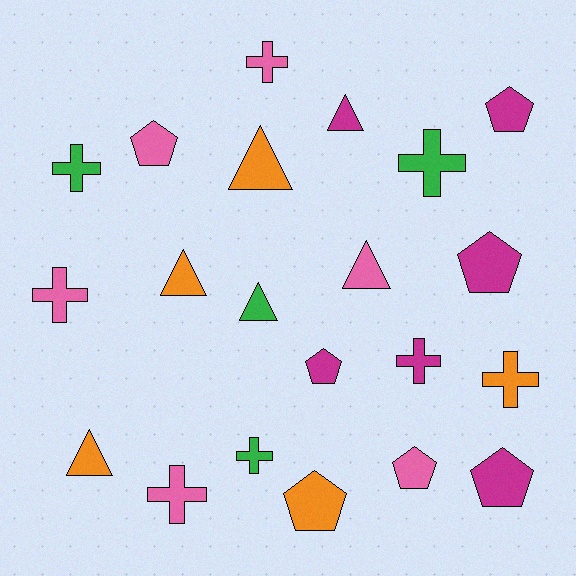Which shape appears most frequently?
Cross, with 8 objects.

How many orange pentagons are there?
There is 1 orange pentagon.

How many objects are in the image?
There are 21 objects.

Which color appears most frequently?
Pink, with 6 objects.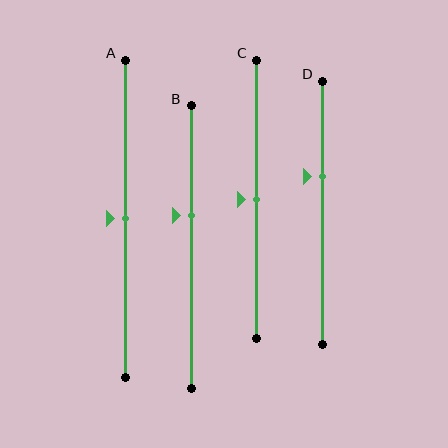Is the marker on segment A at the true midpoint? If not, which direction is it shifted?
Yes, the marker on segment A is at the true midpoint.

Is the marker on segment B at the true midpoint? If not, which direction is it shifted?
No, the marker on segment B is shifted upward by about 11% of the segment length.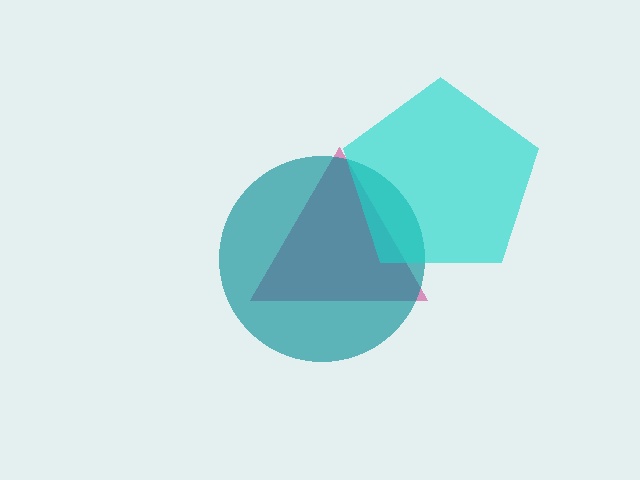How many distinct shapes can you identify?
There are 3 distinct shapes: a magenta triangle, a teal circle, a cyan pentagon.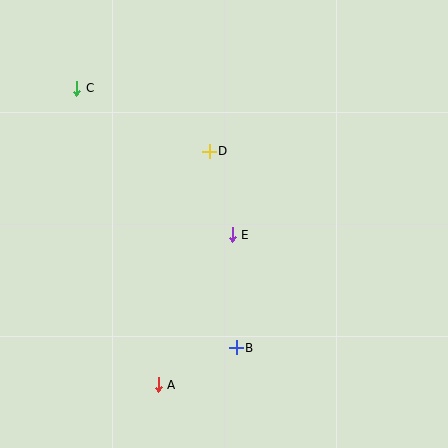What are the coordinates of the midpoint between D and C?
The midpoint between D and C is at (143, 120).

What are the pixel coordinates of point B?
Point B is at (236, 348).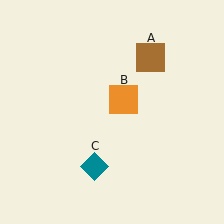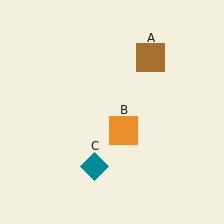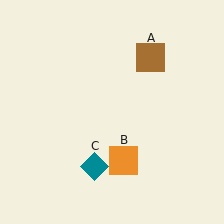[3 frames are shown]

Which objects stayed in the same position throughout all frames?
Brown square (object A) and teal diamond (object C) remained stationary.